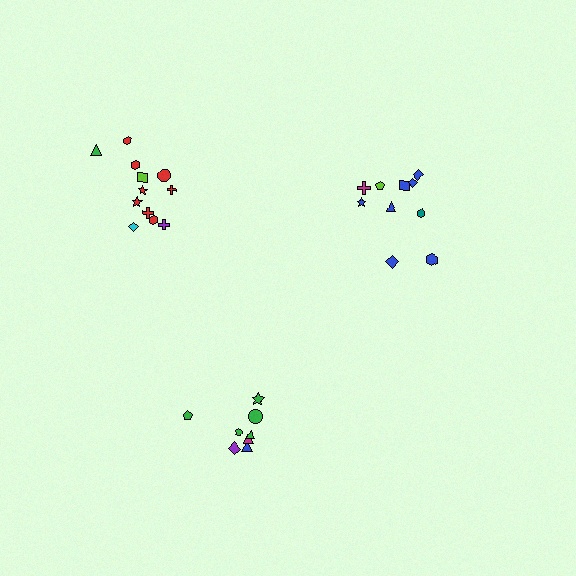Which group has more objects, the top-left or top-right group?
The top-left group.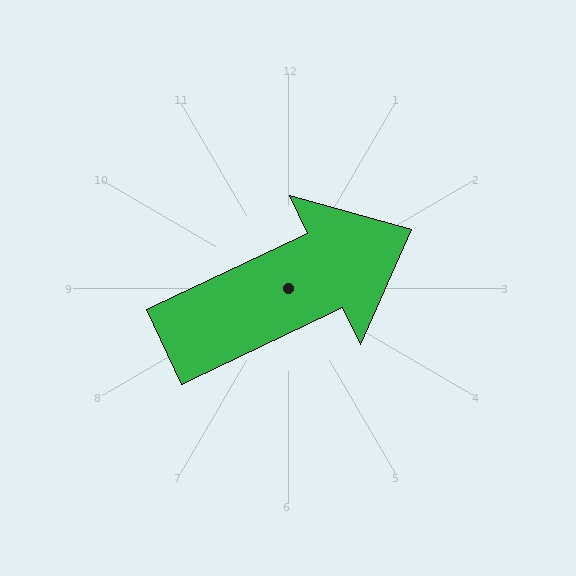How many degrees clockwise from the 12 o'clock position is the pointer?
Approximately 65 degrees.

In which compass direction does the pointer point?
Northeast.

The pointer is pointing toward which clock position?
Roughly 2 o'clock.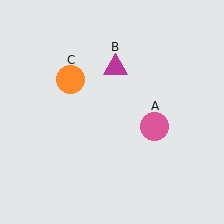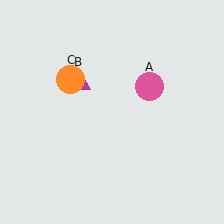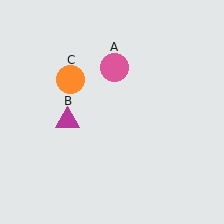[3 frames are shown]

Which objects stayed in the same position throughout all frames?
Orange circle (object C) remained stationary.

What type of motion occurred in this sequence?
The pink circle (object A), magenta triangle (object B) rotated counterclockwise around the center of the scene.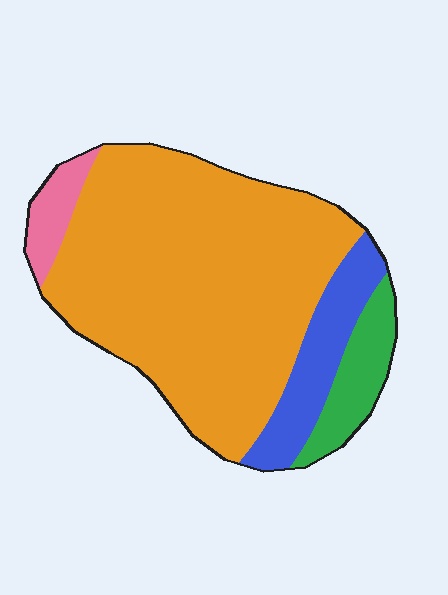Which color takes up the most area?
Orange, at roughly 70%.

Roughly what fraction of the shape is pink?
Pink covers 5% of the shape.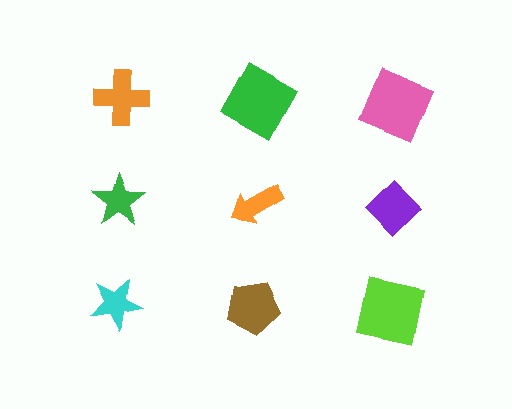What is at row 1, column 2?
A green square.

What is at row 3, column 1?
A cyan star.